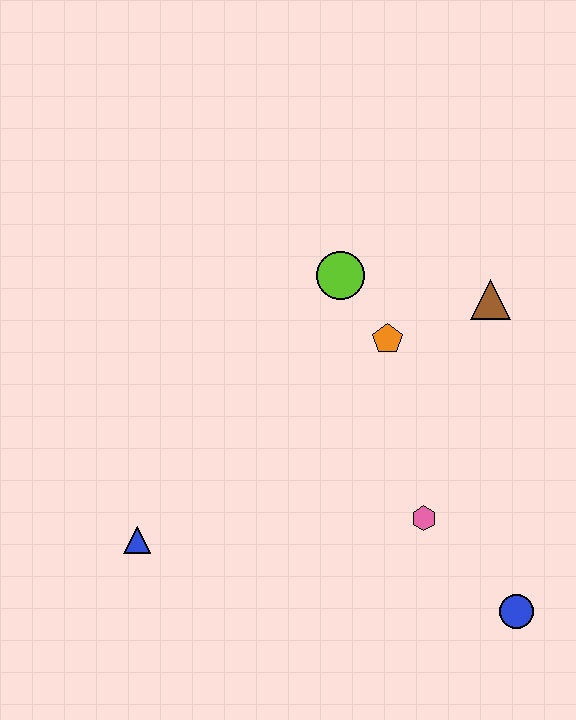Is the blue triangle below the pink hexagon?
Yes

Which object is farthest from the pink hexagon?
The blue triangle is farthest from the pink hexagon.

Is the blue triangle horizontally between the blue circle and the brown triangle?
No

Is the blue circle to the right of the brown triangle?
Yes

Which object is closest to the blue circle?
The pink hexagon is closest to the blue circle.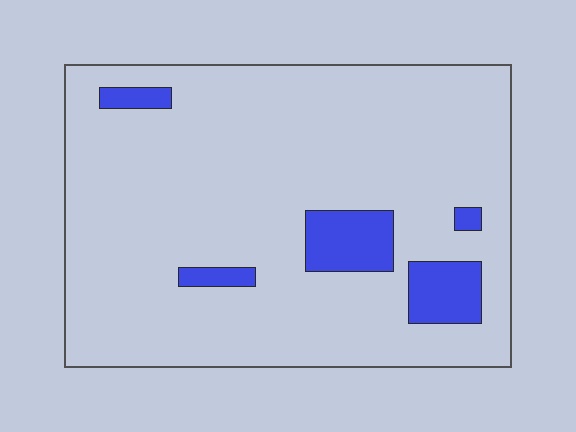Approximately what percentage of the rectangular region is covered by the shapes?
Approximately 10%.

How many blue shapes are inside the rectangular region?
5.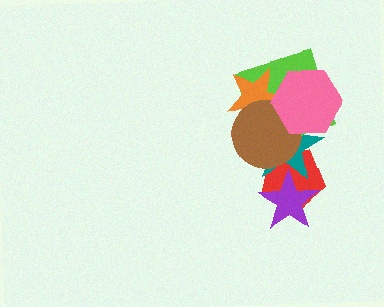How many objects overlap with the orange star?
4 objects overlap with the orange star.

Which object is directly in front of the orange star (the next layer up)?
The brown circle is directly in front of the orange star.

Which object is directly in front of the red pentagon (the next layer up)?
The teal star is directly in front of the red pentagon.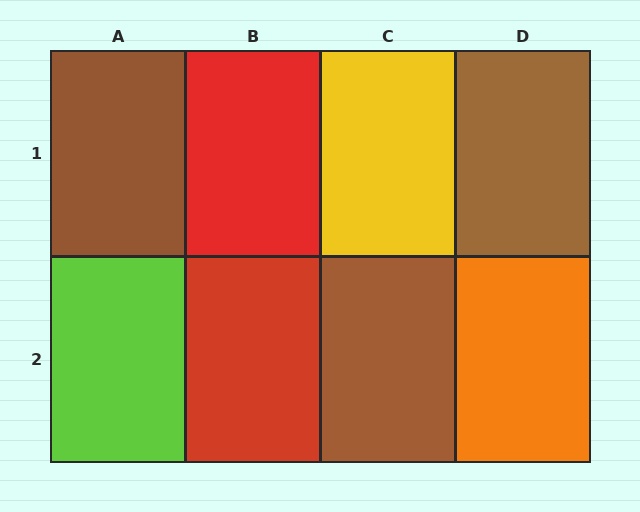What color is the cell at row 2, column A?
Lime.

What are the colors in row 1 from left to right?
Brown, red, yellow, brown.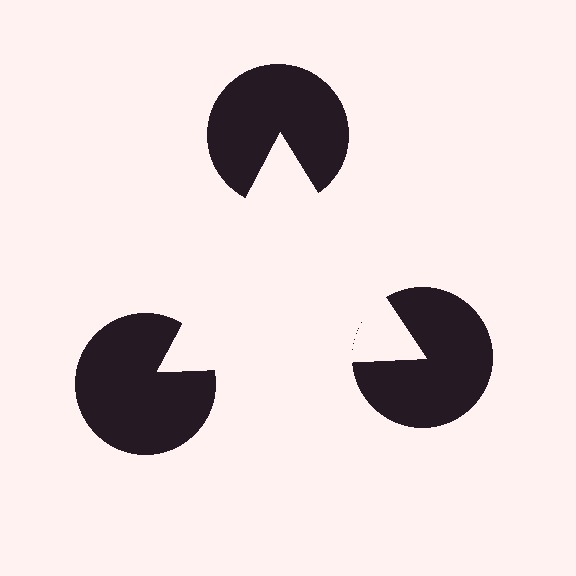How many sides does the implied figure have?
3 sides.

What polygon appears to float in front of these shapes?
An illusory triangle — its edges are inferred from the aligned wedge cuts in the pac-man discs, not physically drawn.